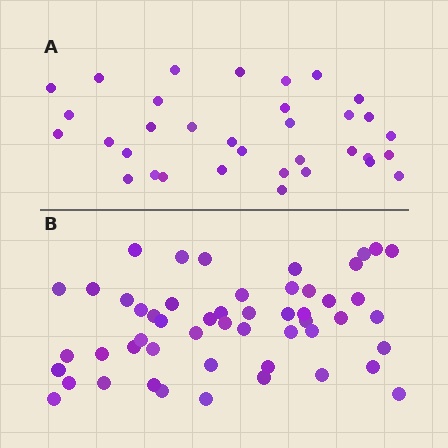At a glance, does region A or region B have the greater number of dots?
Region B (the bottom region) has more dots.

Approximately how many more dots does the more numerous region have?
Region B has approximately 20 more dots than region A.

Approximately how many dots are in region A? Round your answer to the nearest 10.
About 30 dots. (The exact count is 34, which rounds to 30.)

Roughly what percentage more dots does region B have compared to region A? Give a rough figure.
About 55% more.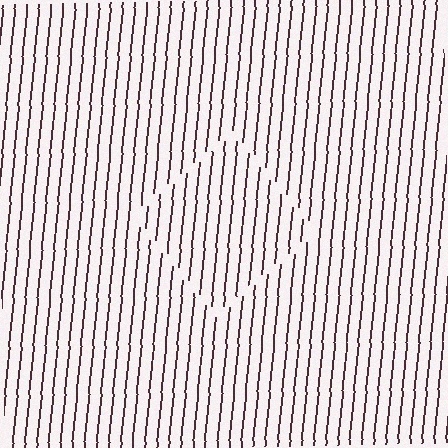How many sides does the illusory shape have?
4 sides — the line-ends trace a square.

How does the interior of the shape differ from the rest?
The interior of the shape contains the same grating, shifted by half a period — the contour is defined by the phase discontinuity where line-ends from the inner and outer gratings abut.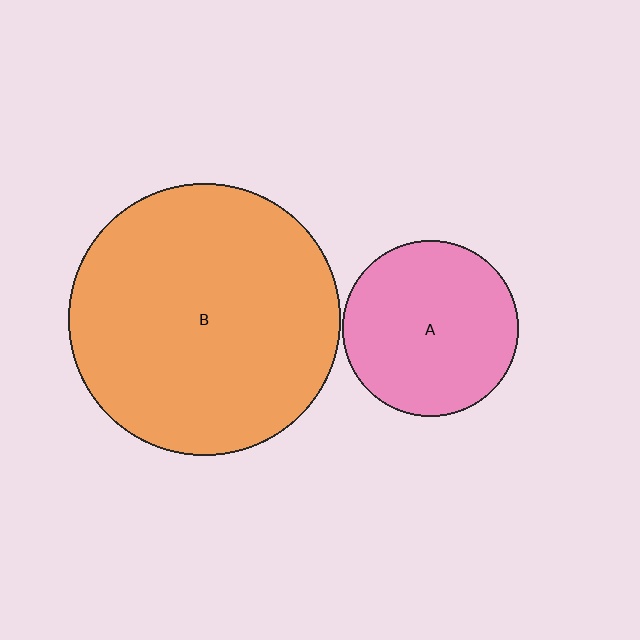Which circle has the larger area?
Circle B (orange).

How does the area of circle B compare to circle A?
Approximately 2.4 times.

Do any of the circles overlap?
No, none of the circles overlap.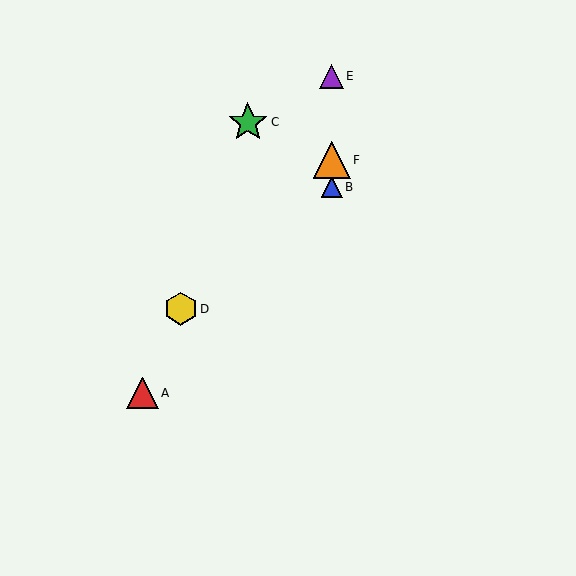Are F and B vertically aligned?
Yes, both are at x≈332.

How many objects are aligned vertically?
3 objects (B, E, F) are aligned vertically.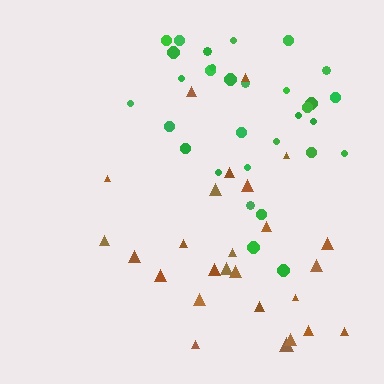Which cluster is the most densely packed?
Green.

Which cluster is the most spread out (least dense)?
Brown.